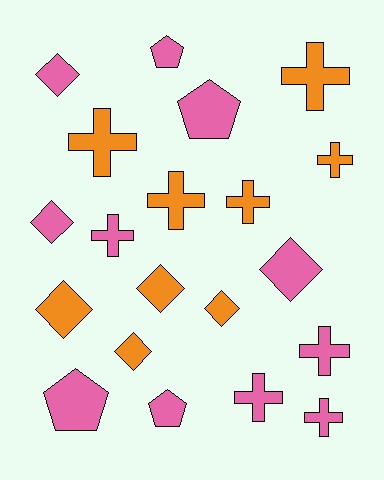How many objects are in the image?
There are 20 objects.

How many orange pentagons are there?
There are no orange pentagons.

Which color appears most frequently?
Pink, with 11 objects.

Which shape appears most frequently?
Cross, with 9 objects.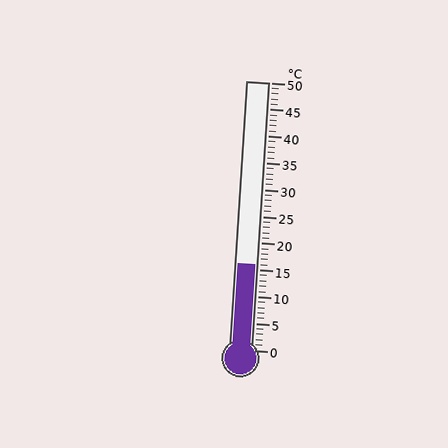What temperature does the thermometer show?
The thermometer shows approximately 16°C.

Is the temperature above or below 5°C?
The temperature is above 5°C.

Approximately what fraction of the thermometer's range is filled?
The thermometer is filled to approximately 30% of its range.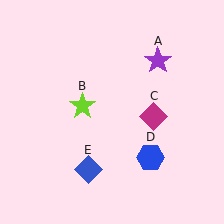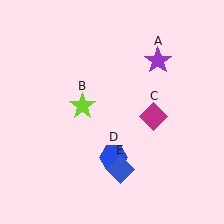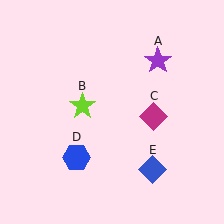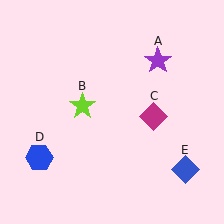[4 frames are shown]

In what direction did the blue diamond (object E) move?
The blue diamond (object E) moved right.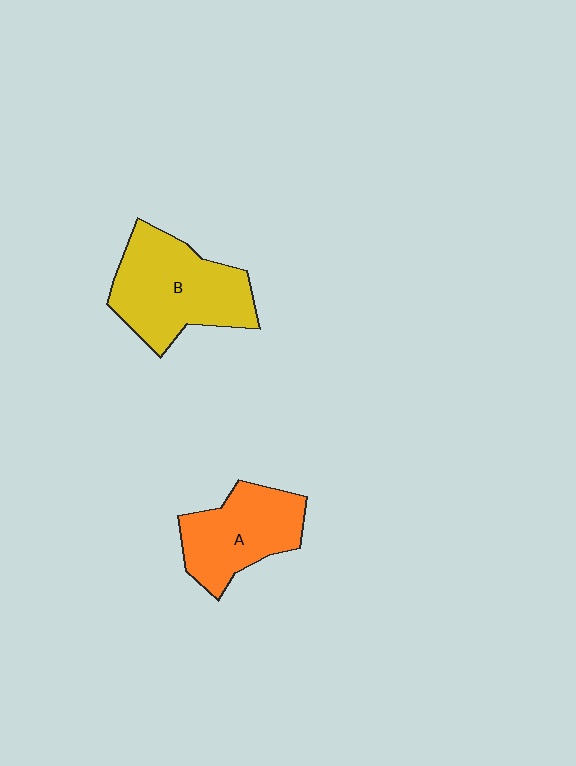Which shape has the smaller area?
Shape A (orange).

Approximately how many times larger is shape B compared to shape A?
Approximately 1.3 times.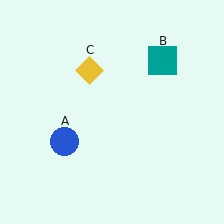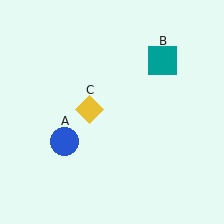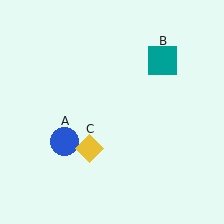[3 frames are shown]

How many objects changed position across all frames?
1 object changed position: yellow diamond (object C).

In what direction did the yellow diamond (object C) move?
The yellow diamond (object C) moved down.